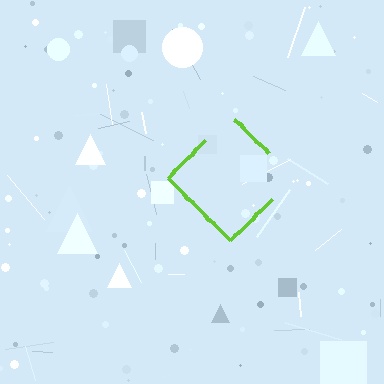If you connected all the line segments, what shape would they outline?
They would outline a diamond.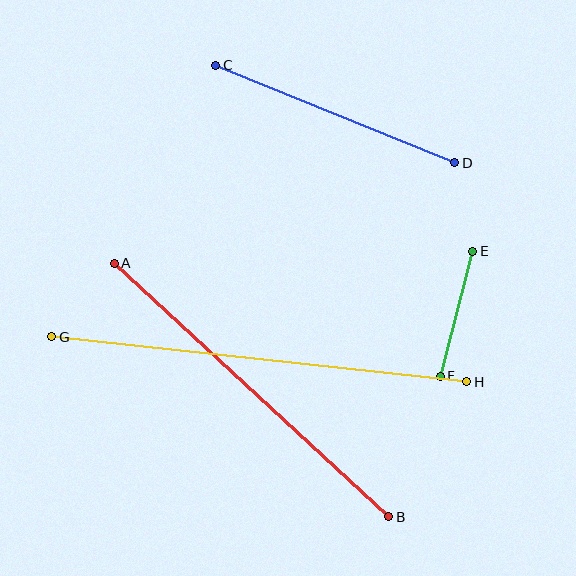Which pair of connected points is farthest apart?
Points G and H are farthest apart.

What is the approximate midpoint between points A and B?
The midpoint is at approximately (252, 390) pixels.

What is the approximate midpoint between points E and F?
The midpoint is at approximately (456, 314) pixels.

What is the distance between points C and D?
The distance is approximately 258 pixels.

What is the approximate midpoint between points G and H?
The midpoint is at approximately (259, 359) pixels.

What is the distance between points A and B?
The distance is approximately 374 pixels.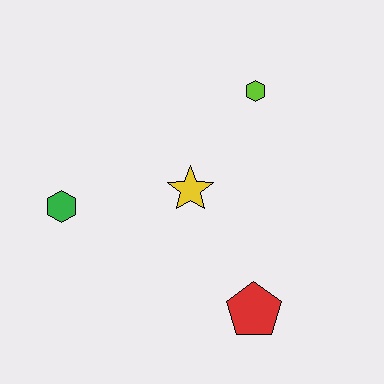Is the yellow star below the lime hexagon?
Yes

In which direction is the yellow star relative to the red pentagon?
The yellow star is above the red pentagon.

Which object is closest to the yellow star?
The lime hexagon is closest to the yellow star.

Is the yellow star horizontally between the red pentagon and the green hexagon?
Yes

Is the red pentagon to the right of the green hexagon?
Yes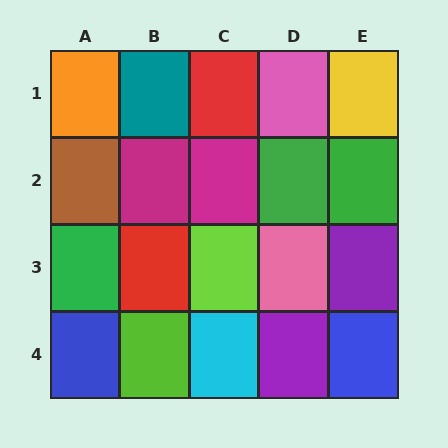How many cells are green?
3 cells are green.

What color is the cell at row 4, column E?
Blue.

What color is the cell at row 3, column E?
Purple.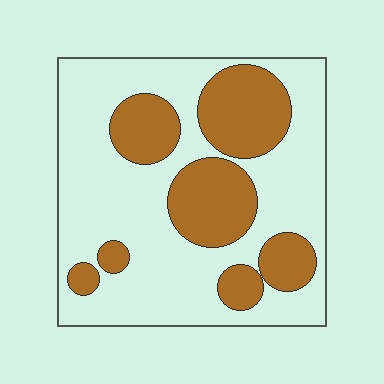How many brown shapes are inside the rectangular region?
7.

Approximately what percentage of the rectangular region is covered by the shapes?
Approximately 35%.